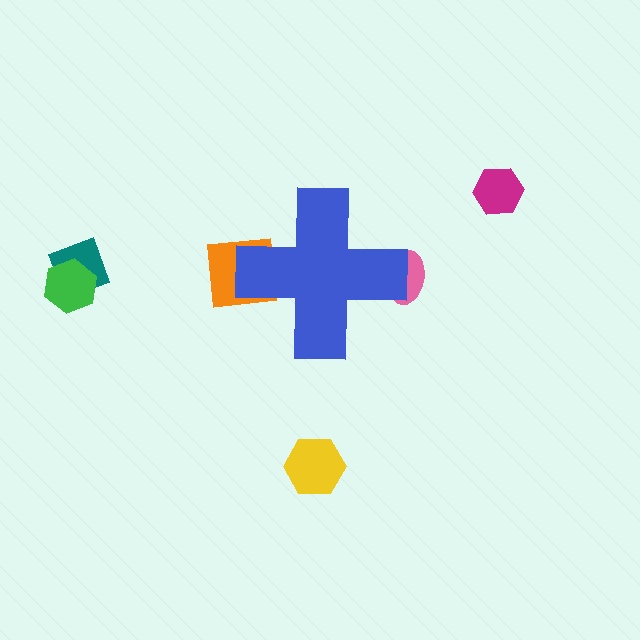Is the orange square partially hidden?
Yes, the orange square is partially hidden behind the blue cross.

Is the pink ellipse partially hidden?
Yes, the pink ellipse is partially hidden behind the blue cross.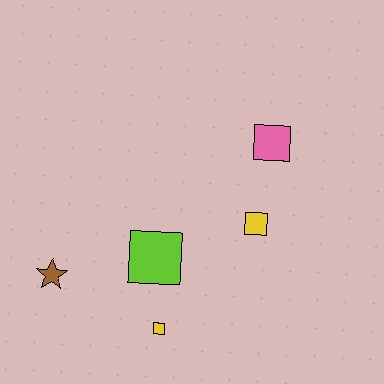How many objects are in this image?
There are 5 objects.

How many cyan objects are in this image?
There are no cyan objects.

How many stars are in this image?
There is 1 star.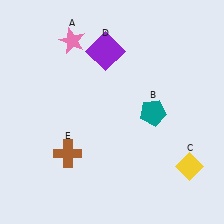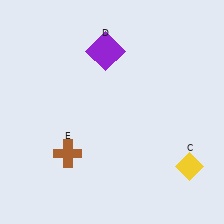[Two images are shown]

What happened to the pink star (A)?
The pink star (A) was removed in Image 2. It was in the top-left area of Image 1.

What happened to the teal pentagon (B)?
The teal pentagon (B) was removed in Image 2. It was in the bottom-right area of Image 1.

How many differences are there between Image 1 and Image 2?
There are 2 differences between the two images.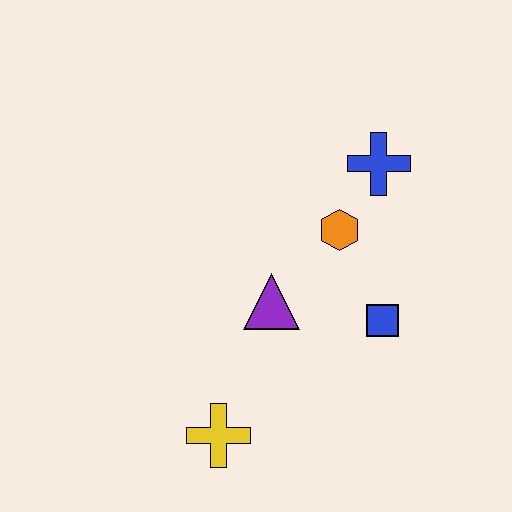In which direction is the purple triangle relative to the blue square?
The purple triangle is to the left of the blue square.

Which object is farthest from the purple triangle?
The blue cross is farthest from the purple triangle.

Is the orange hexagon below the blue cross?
Yes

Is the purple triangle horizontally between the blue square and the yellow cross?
Yes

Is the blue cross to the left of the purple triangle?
No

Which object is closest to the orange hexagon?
The blue cross is closest to the orange hexagon.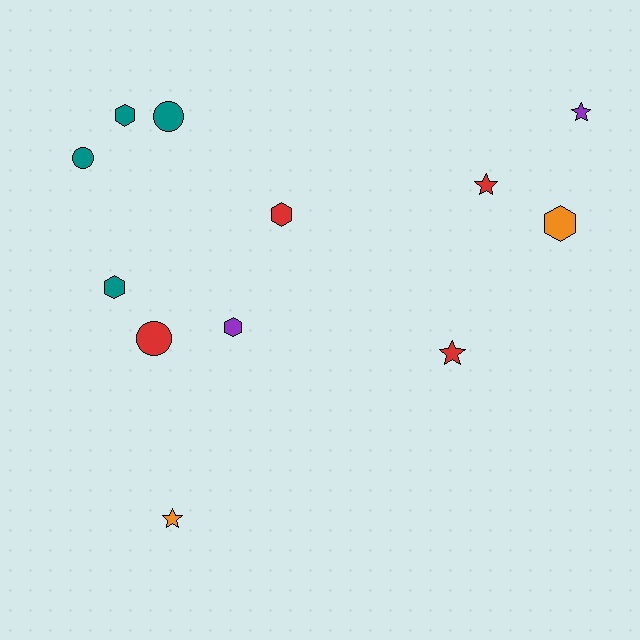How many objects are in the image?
There are 12 objects.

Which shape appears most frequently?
Hexagon, with 5 objects.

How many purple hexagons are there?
There is 1 purple hexagon.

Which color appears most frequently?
Red, with 4 objects.